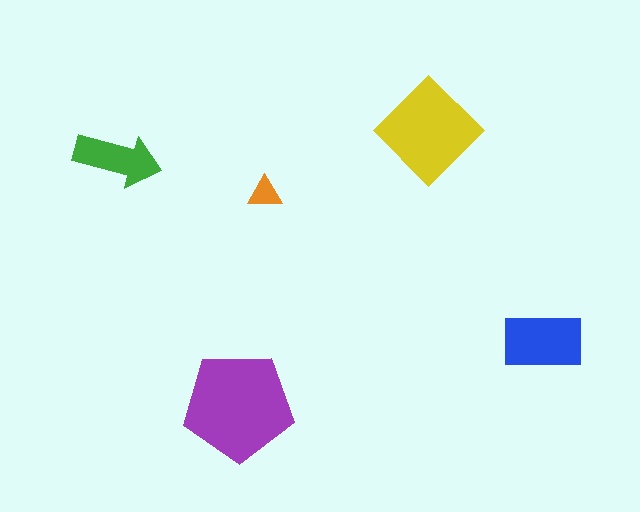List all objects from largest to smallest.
The purple pentagon, the yellow diamond, the blue rectangle, the green arrow, the orange triangle.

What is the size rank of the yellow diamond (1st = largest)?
2nd.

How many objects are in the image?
There are 5 objects in the image.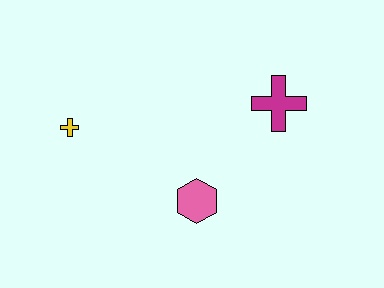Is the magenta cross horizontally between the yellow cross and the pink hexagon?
No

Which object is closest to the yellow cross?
The pink hexagon is closest to the yellow cross.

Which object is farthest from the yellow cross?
The magenta cross is farthest from the yellow cross.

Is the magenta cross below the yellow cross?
No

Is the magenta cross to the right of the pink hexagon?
Yes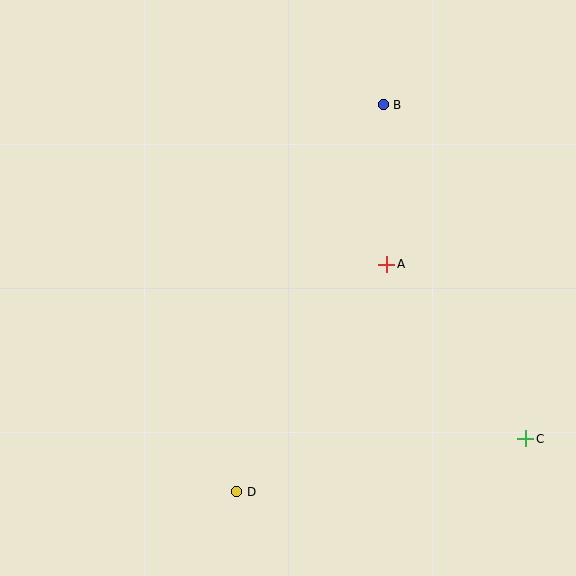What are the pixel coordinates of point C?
Point C is at (526, 439).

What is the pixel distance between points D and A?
The distance between D and A is 272 pixels.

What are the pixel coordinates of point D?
Point D is at (237, 492).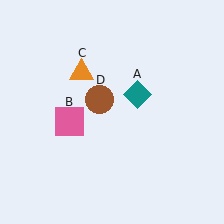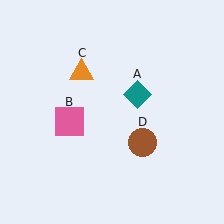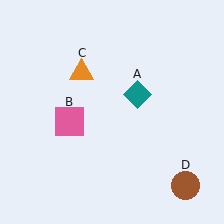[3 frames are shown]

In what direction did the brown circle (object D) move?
The brown circle (object D) moved down and to the right.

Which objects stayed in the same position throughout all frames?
Teal diamond (object A) and pink square (object B) and orange triangle (object C) remained stationary.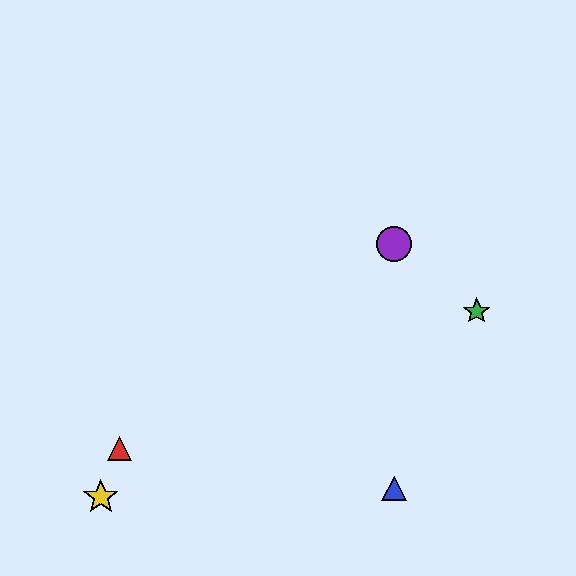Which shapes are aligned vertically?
The blue triangle, the purple circle are aligned vertically.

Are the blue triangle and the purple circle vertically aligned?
Yes, both are at x≈394.